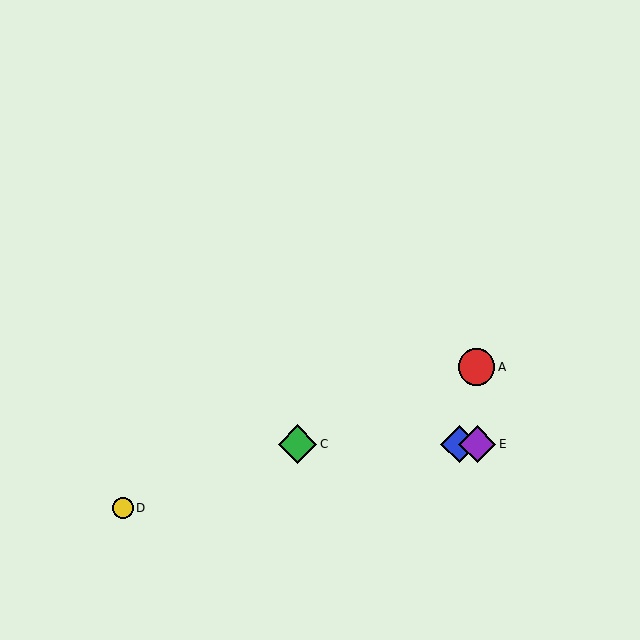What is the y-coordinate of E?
Object E is at y≈444.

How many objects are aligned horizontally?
3 objects (B, C, E) are aligned horizontally.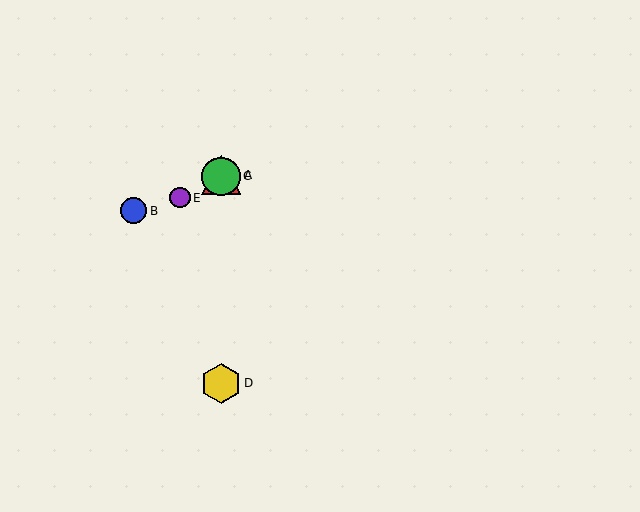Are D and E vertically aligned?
No, D is at x≈221 and E is at x≈180.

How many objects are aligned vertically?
3 objects (A, C, D) are aligned vertically.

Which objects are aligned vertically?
Objects A, C, D are aligned vertically.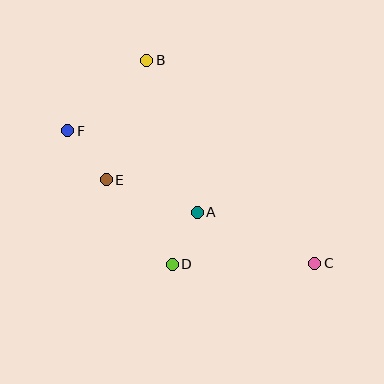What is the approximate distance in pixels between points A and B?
The distance between A and B is approximately 160 pixels.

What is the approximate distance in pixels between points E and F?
The distance between E and F is approximately 62 pixels.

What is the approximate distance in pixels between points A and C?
The distance between A and C is approximately 128 pixels.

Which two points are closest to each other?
Points A and D are closest to each other.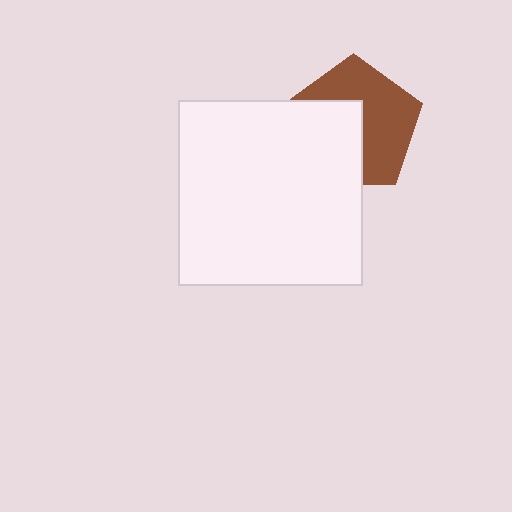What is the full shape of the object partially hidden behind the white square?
The partially hidden object is a brown pentagon.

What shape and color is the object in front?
The object in front is a white square.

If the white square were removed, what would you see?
You would see the complete brown pentagon.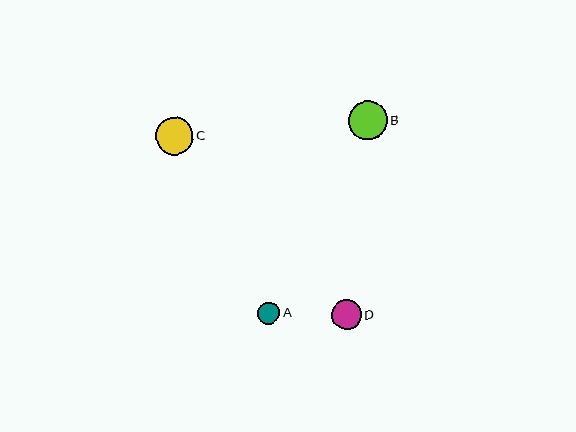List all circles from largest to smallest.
From largest to smallest: B, C, D, A.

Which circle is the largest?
Circle B is the largest with a size of approximately 39 pixels.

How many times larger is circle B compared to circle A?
Circle B is approximately 1.8 times the size of circle A.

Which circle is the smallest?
Circle A is the smallest with a size of approximately 22 pixels.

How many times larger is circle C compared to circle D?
Circle C is approximately 1.3 times the size of circle D.